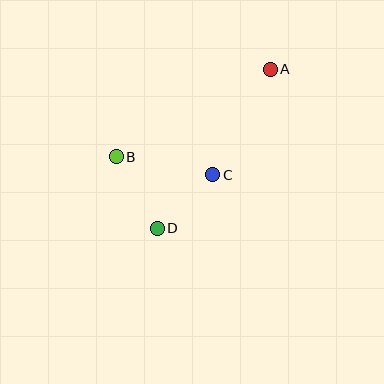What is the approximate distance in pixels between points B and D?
The distance between B and D is approximately 82 pixels.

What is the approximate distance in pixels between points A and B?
The distance between A and B is approximately 177 pixels.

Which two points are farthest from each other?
Points A and D are farthest from each other.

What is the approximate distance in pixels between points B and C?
The distance between B and C is approximately 98 pixels.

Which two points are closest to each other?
Points C and D are closest to each other.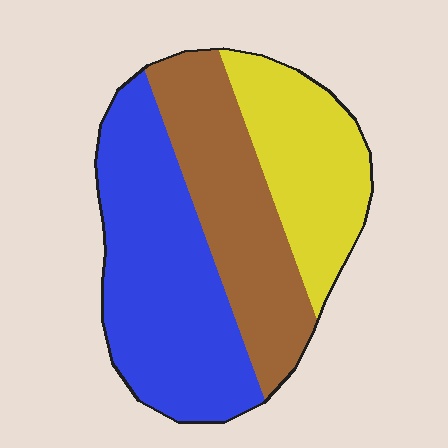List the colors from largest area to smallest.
From largest to smallest: blue, brown, yellow.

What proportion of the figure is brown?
Brown covers around 30% of the figure.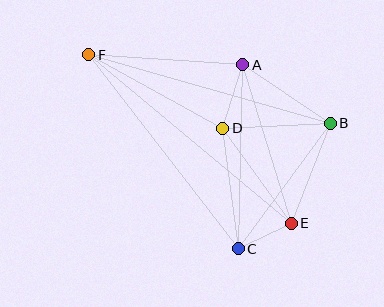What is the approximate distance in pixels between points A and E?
The distance between A and E is approximately 166 pixels.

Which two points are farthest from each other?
Points E and F are farthest from each other.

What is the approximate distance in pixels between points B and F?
The distance between B and F is approximately 251 pixels.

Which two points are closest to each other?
Points C and E are closest to each other.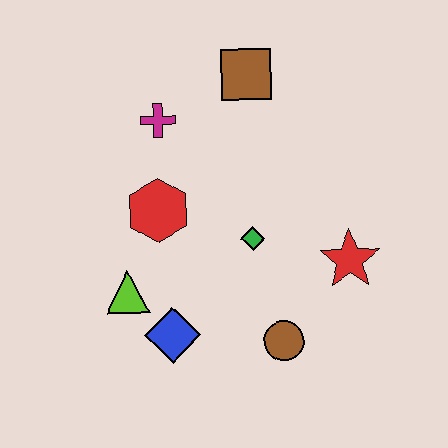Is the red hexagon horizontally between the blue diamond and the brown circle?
No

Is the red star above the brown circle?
Yes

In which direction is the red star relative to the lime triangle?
The red star is to the right of the lime triangle.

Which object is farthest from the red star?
The magenta cross is farthest from the red star.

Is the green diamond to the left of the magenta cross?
No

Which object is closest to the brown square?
The magenta cross is closest to the brown square.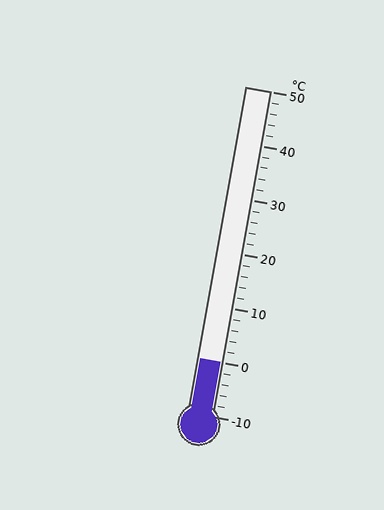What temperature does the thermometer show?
The thermometer shows approximately 0°C.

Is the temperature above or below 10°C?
The temperature is below 10°C.